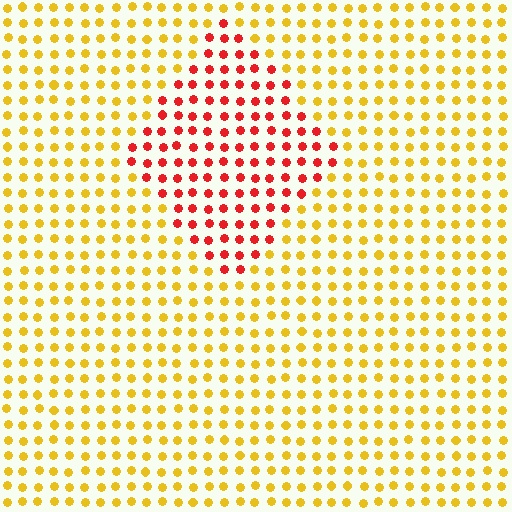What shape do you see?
I see a diamond.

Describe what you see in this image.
The image is filled with small yellow elements in a uniform arrangement. A diamond-shaped region is visible where the elements are tinted to a slightly different hue, forming a subtle color boundary.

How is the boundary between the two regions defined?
The boundary is defined purely by a slight shift in hue (about 51 degrees). Spacing, size, and orientation are identical on both sides.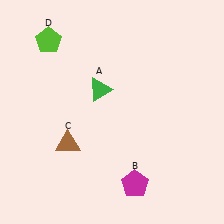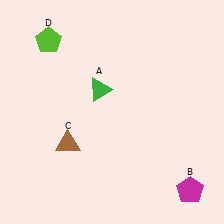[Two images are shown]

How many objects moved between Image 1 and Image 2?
1 object moved between the two images.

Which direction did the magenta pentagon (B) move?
The magenta pentagon (B) moved right.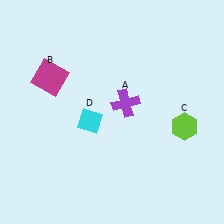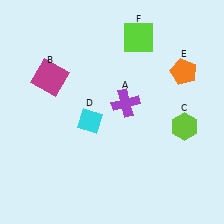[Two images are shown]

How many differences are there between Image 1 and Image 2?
There are 2 differences between the two images.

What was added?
An orange pentagon (E), a lime square (F) were added in Image 2.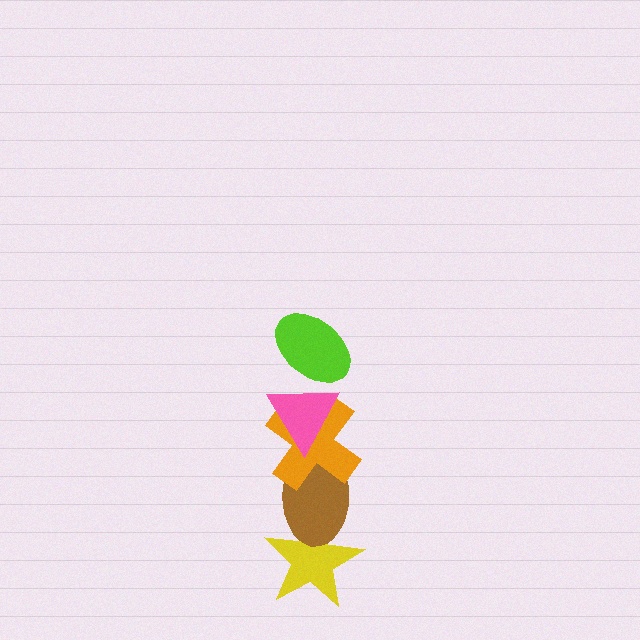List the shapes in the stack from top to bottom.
From top to bottom: the lime ellipse, the pink triangle, the orange cross, the brown ellipse, the yellow star.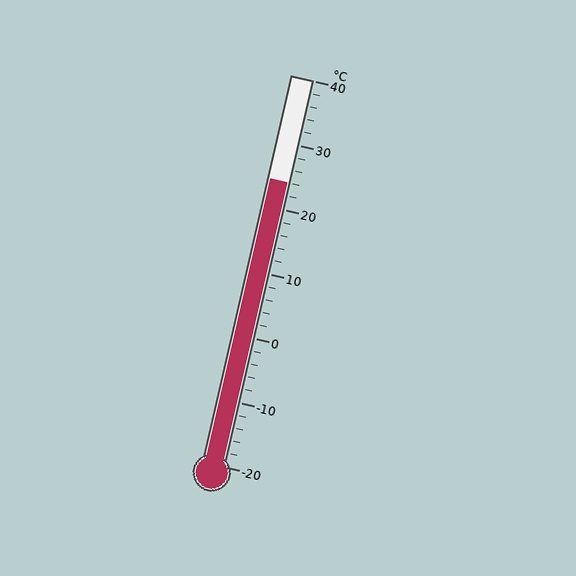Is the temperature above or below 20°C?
The temperature is above 20°C.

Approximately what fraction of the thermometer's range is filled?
The thermometer is filled to approximately 75% of its range.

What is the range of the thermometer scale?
The thermometer scale ranges from -20°C to 40°C.